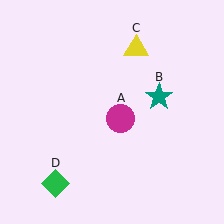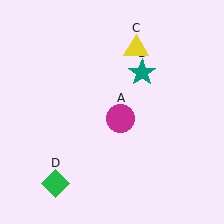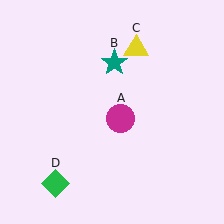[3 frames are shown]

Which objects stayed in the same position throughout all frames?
Magenta circle (object A) and yellow triangle (object C) and green diamond (object D) remained stationary.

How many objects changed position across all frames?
1 object changed position: teal star (object B).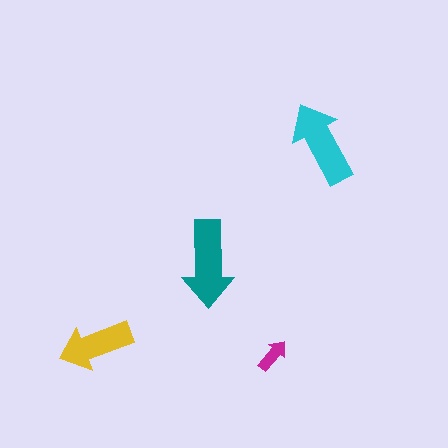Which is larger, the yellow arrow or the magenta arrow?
The yellow one.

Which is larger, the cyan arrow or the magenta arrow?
The cyan one.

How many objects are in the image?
There are 4 objects in the image.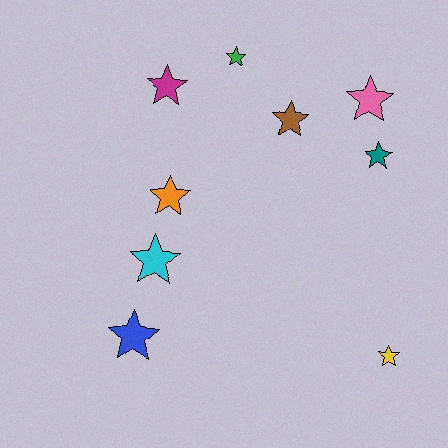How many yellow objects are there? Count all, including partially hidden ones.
There is 1 yellow object.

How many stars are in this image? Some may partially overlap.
There are 9 stars.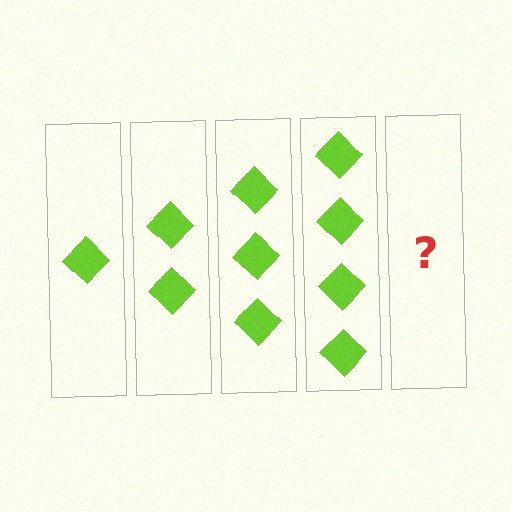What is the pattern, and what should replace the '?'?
The pattern is that each step adds one more diamond. The '?' should be 5 diamonds.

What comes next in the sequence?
The next element should be 5 diamonds.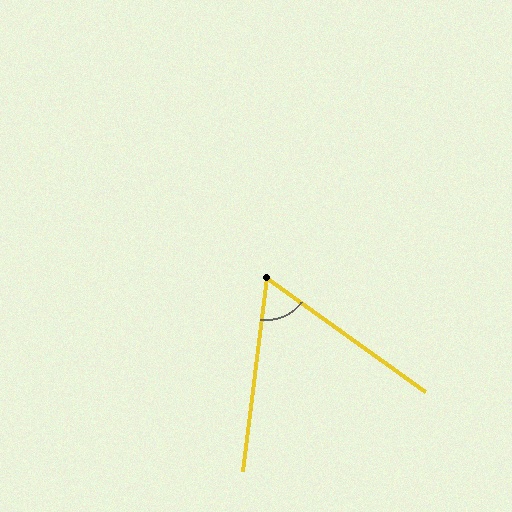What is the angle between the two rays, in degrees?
Approximately 61 degrees.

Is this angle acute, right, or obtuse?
It is acute.